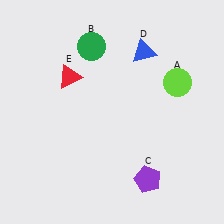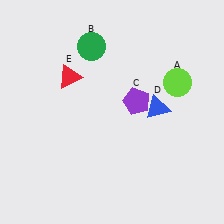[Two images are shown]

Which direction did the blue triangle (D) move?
The blue triangle (D) moved down.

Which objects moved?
The objects that moved are: the purple pentagon (C), the blue triangle (D).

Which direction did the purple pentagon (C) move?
The purple pentagon (C) moved up.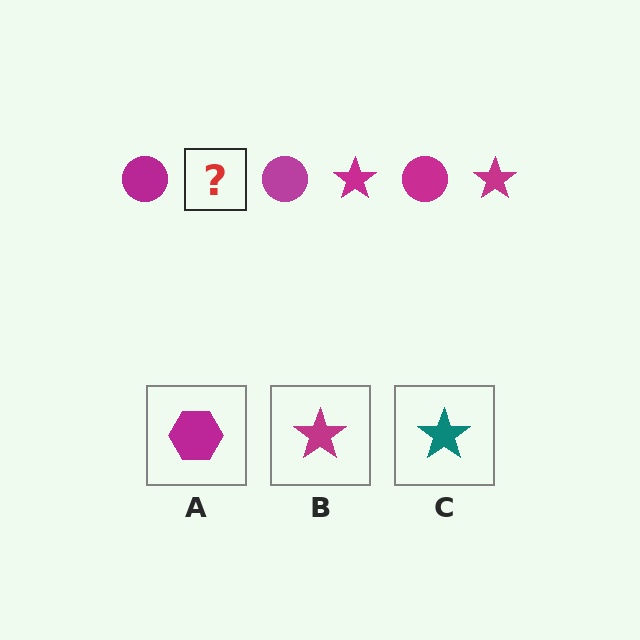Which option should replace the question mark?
Option B.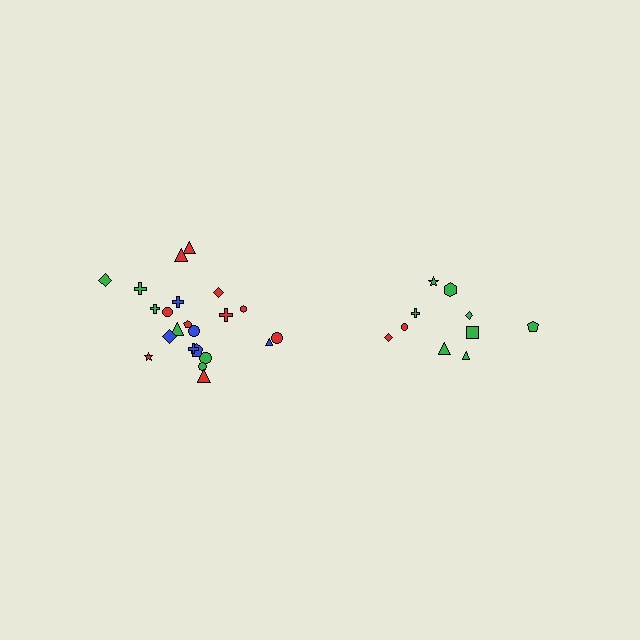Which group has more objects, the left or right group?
The left group.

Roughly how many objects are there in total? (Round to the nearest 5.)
Roughly 30 objects in total.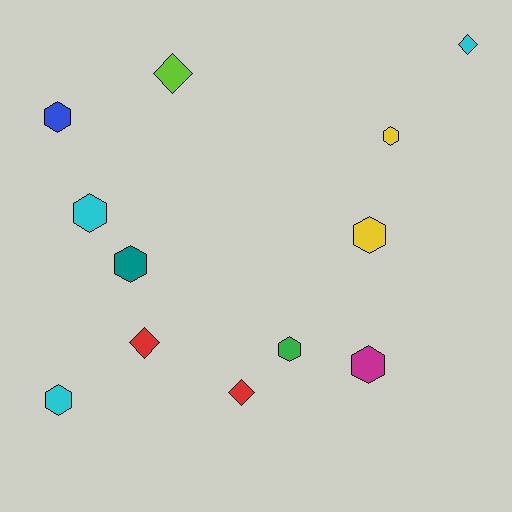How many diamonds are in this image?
There are 4 diamonds.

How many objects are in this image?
There are 12 objects.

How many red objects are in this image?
There are 2 red objects.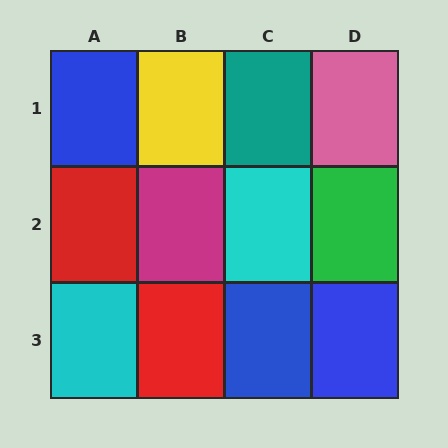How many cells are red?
2 cells are red.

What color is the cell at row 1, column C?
Teal.